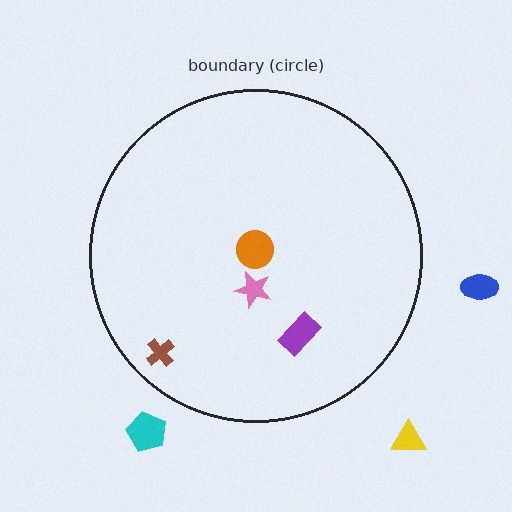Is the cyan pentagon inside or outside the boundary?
Outside.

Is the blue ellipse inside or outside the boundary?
Outside.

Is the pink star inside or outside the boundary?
Inside.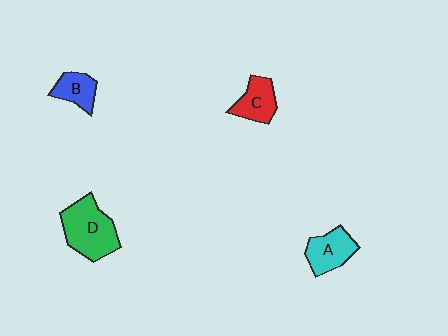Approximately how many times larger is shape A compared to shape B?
Approximately 1.3 times.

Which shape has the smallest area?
Shape B (blue).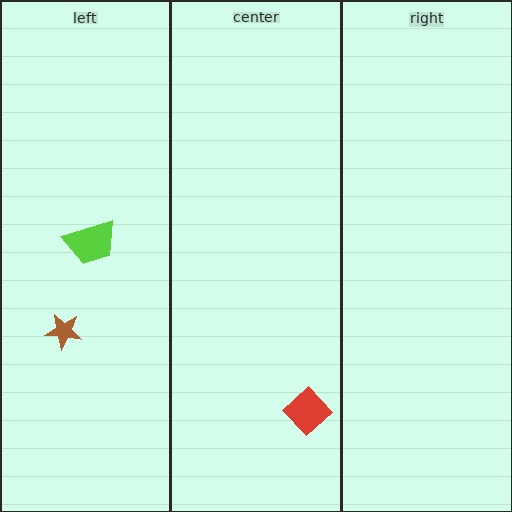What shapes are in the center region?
The red diamond.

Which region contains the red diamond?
The center region.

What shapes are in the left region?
The brown star, the lime trapezoid.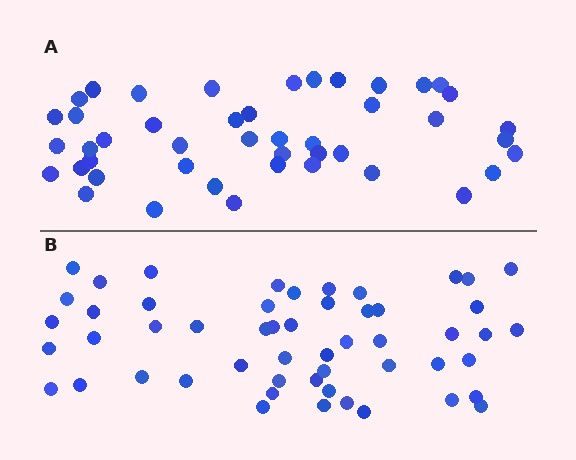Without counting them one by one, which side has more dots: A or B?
Region B (the bottom region) has more dots.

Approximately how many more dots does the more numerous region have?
Region B has roughly 8 or so more dots than region A.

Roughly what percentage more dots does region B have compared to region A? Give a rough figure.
About 20% more.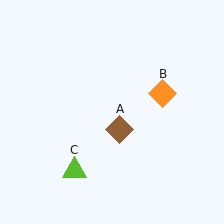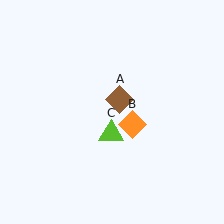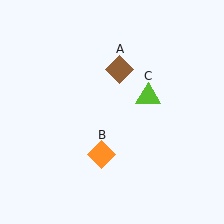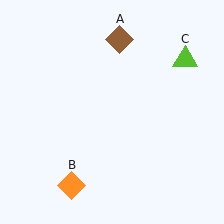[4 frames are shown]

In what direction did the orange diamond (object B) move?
The orange diamond (object B) moved down and to the left.